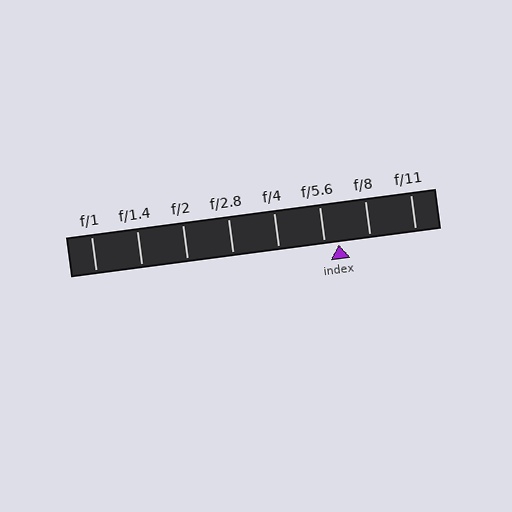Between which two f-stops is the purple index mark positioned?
The index mark is between f/5.6 and f/8.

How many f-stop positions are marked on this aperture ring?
There are 8 f-stop positions marked.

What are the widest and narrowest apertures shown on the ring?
The widest aperture shown is f/1 and the narrowest is f/11.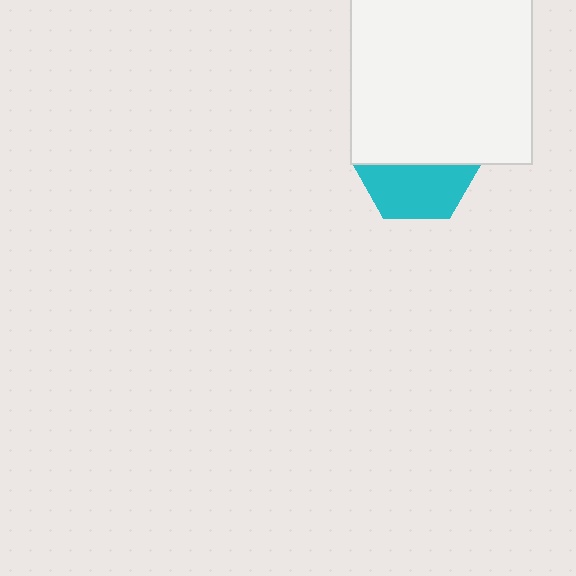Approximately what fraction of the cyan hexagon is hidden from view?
Roughly 55% of the cyan hexagon is hidden behind the white square.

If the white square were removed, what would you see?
You would see the complete cyan hexagon.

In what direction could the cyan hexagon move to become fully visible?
The cyan hexagon could move down. That would shift it out from behind the white square entirely.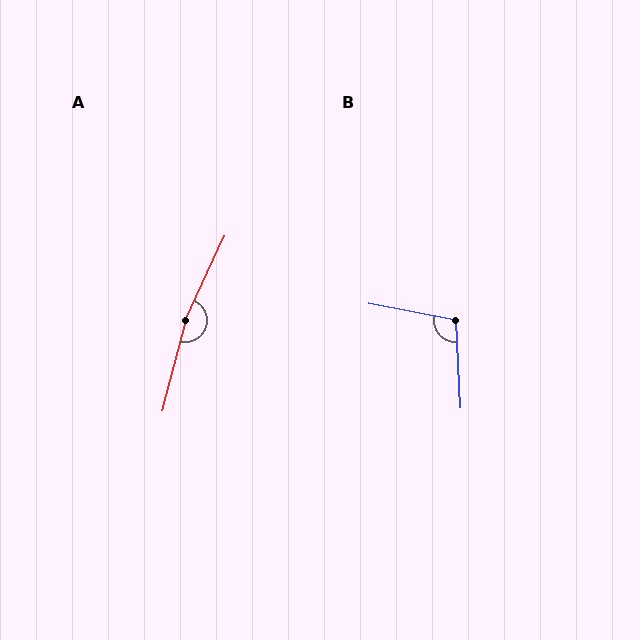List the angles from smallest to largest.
B (103°), A (170°).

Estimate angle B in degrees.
Approximately 103 degrees.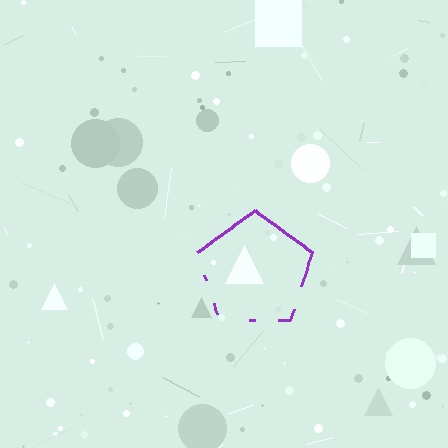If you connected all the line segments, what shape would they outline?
They would outline a pentagon.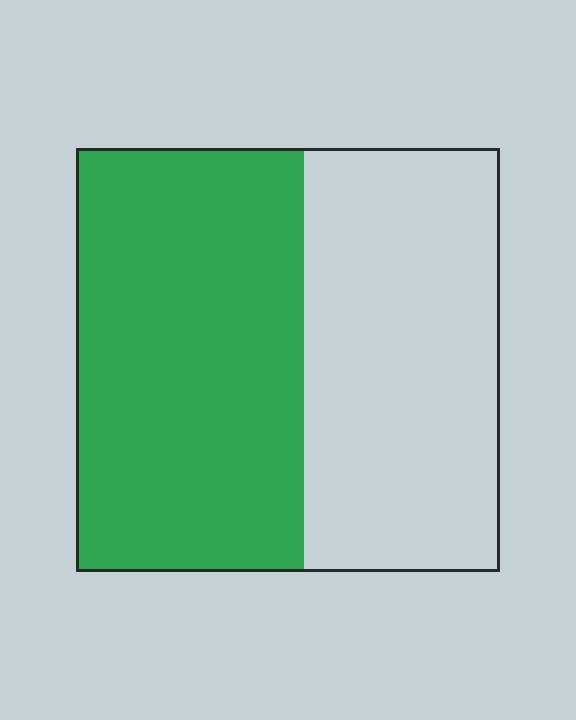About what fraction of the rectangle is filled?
About one half (1/2).